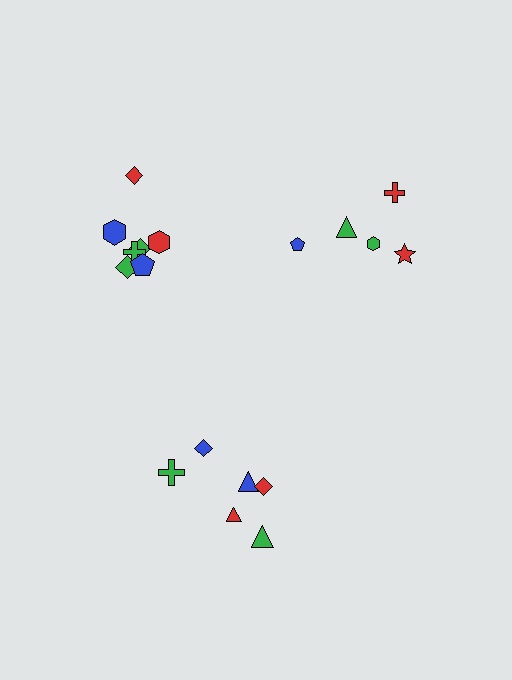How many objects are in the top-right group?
There are 5 objects.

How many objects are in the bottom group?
There are 6 objects.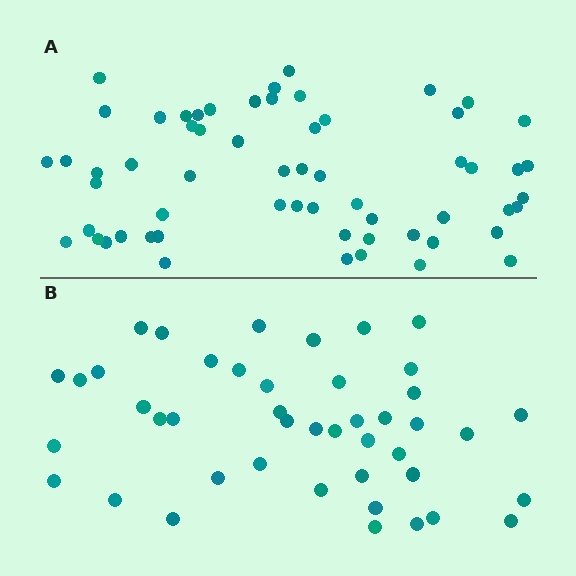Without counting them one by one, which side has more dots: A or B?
Region A (the top region) has more dots.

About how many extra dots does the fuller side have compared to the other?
Region A has approximately 15 more dots than region B.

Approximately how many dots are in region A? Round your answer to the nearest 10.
About 60 dots.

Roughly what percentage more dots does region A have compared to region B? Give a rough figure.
About 35% more.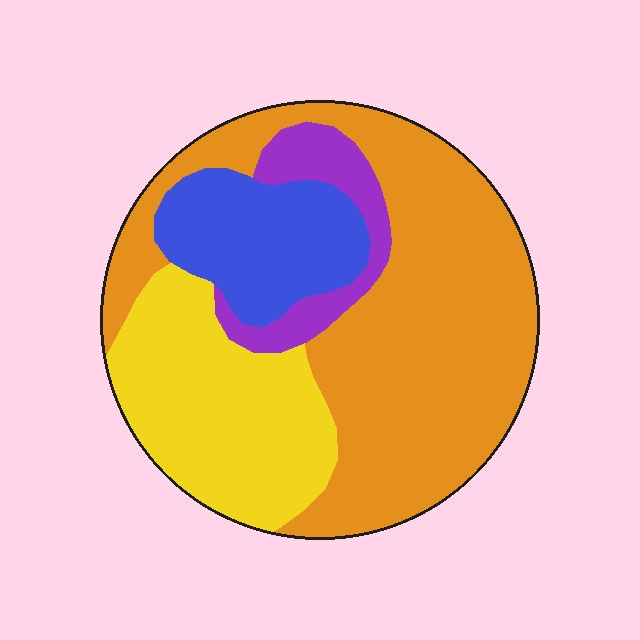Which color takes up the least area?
Purple, at roughly 10%.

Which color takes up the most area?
Orange, at roughly 50%.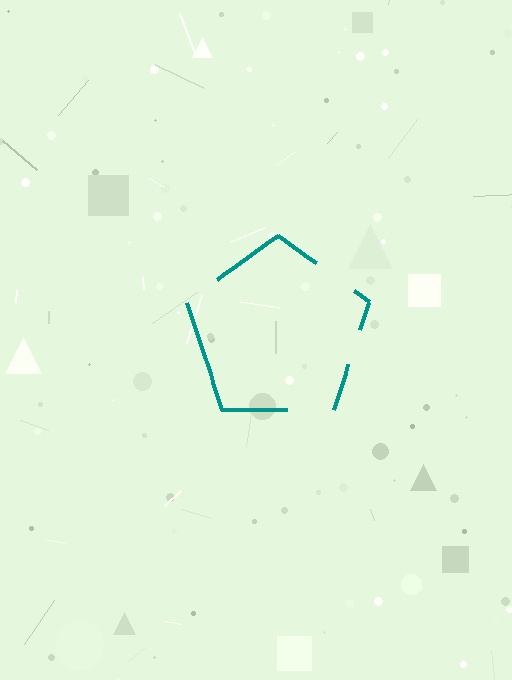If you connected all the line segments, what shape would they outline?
They would outline a pentagon.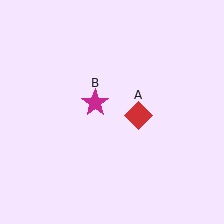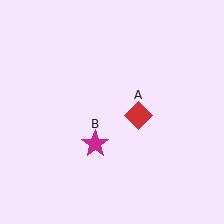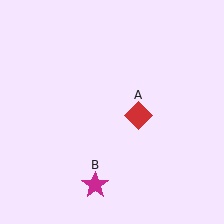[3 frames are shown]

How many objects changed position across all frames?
1 object changed position: magenta star (object B).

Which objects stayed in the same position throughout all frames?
Red diamond (object A) remained stationary.